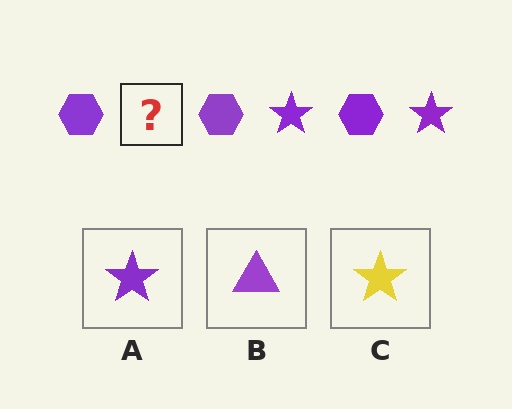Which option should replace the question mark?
Option A.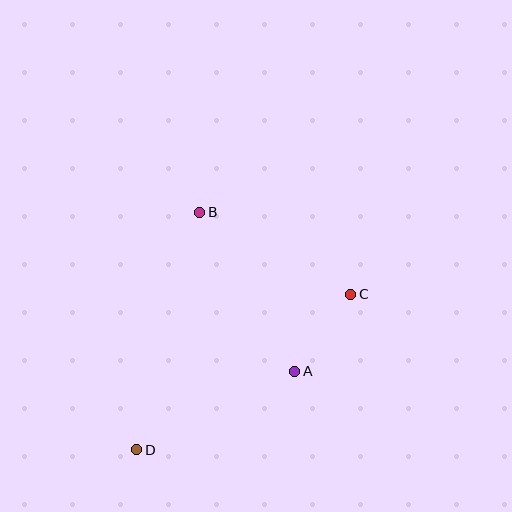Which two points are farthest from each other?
Points C and D are farthest from each other.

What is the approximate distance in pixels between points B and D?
The distance between B and D is approximately 246 pixels.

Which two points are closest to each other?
Points A and C are closest to each other.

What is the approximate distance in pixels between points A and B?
The distance between A and B is approximately 185 pixels.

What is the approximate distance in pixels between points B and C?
The distance between B and C is approximately 172 pixels.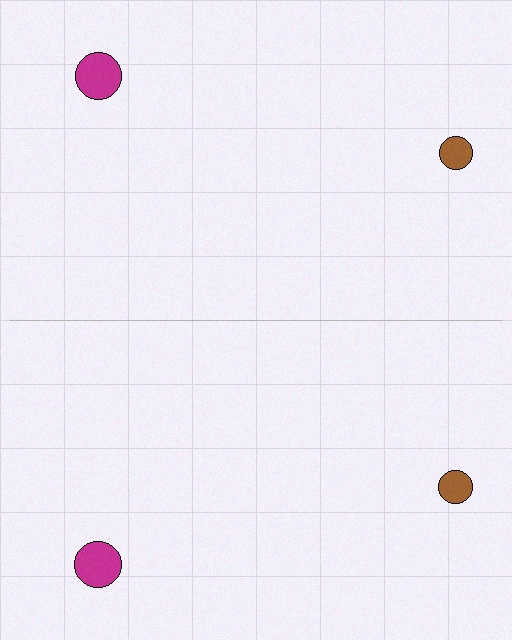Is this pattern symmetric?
Yes, this pattern has bilateral (reflection) symmetry.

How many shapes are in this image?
There are 4 shapes in this image.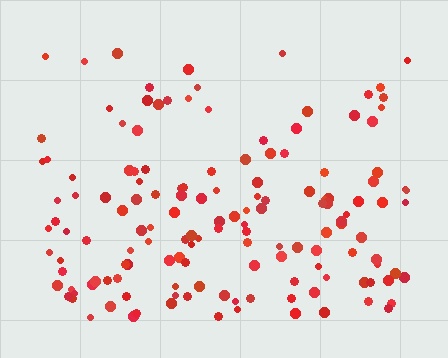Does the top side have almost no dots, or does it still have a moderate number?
Still a moderate number, just noticeably fewer than the bottom.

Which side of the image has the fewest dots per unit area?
The top.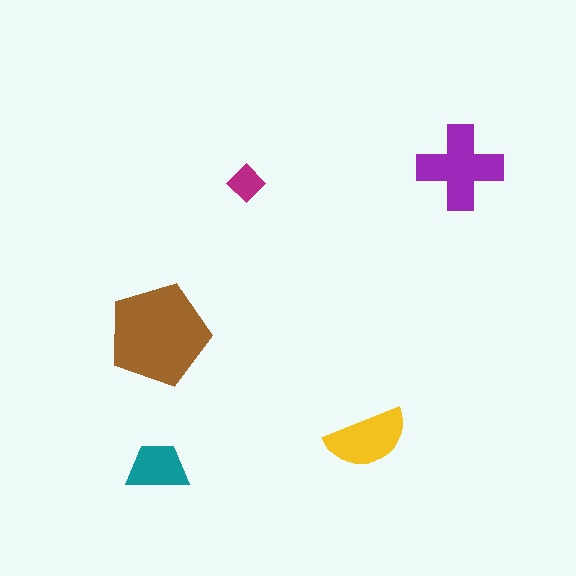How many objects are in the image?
There are 5 objects in the image.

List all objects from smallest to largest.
The magenta diamond, the teal trapezoid, the yellow semicircle, the purple cross, the brown pentagon.